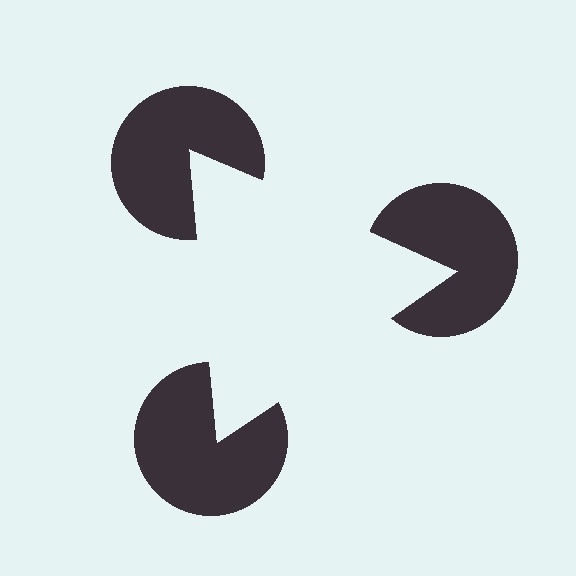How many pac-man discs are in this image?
There are 3 — one at each vertex of the illusory triangle.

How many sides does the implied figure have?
3 sides.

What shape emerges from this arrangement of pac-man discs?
An illusory triangle — its edges are inferred from the aligned wedge cuts in the pac-man discs, not physically drawn.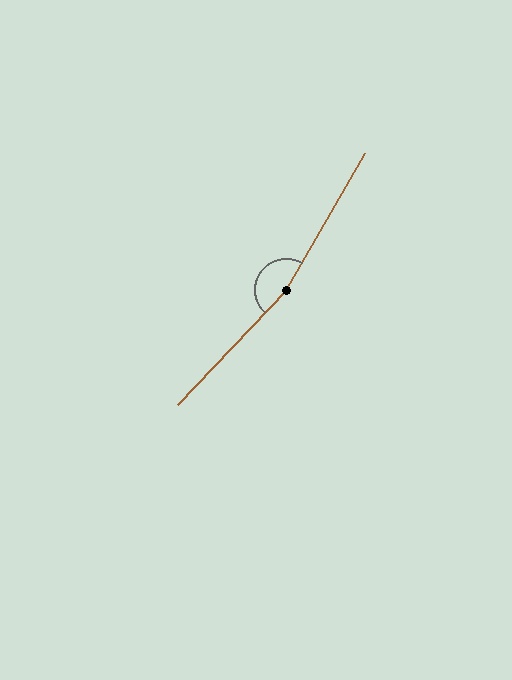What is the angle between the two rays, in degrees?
Approximately 167 degrees.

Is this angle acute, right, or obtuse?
It is obtuse.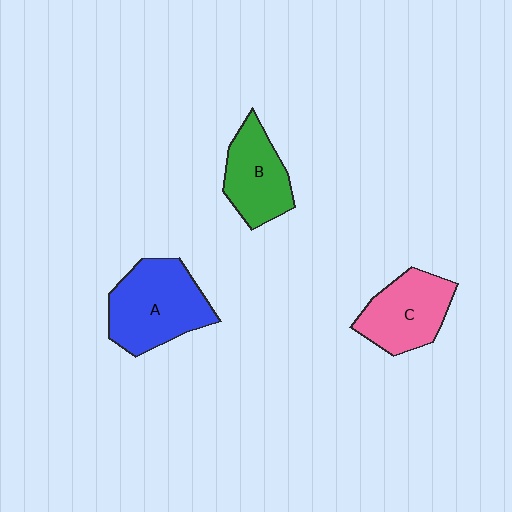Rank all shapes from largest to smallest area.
From largest to smallest: A (blue), C (pink), B (green).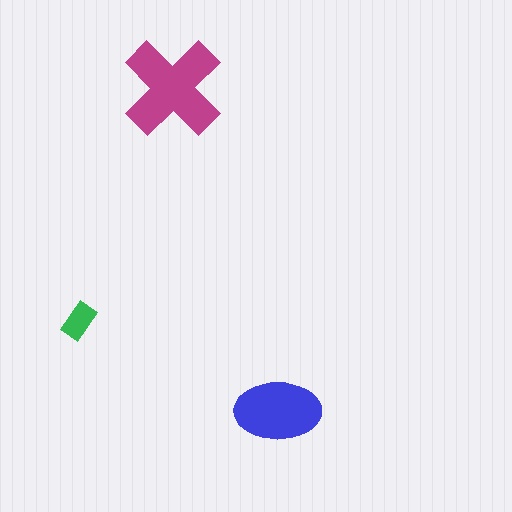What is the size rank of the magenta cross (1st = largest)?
1st.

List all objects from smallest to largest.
The green rectangle, the blue ellipse, the magenta cross.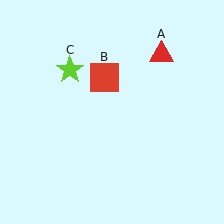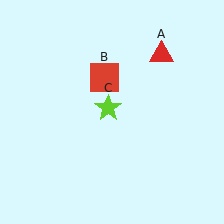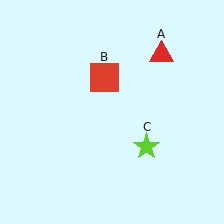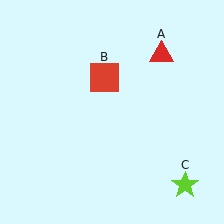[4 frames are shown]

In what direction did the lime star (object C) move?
The lime star (object C) moved down and to the right.